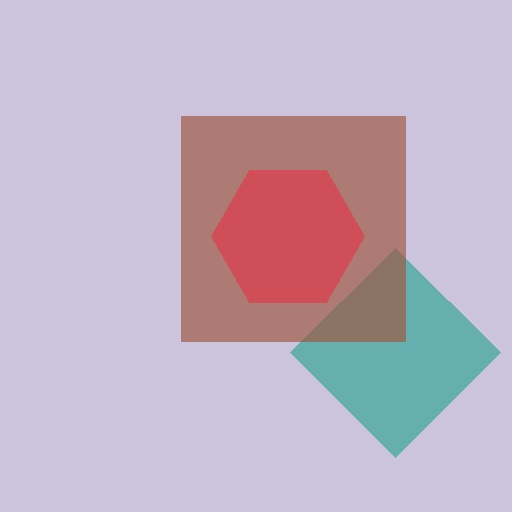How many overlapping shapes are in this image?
There are 3 overlapping shapes in the image.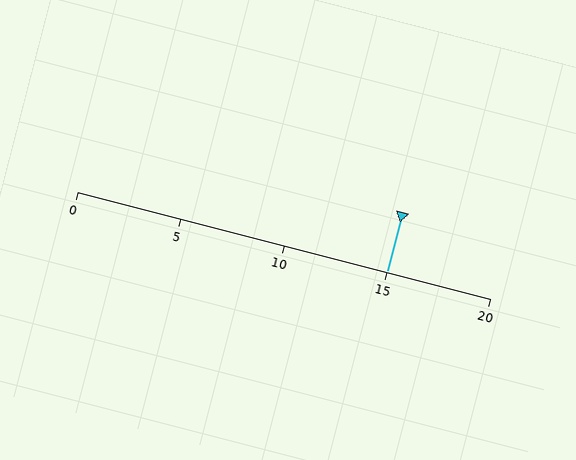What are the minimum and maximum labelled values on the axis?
The axis runs from 0 to 20.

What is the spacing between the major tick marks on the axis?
The major ticks are spaced 5 apart.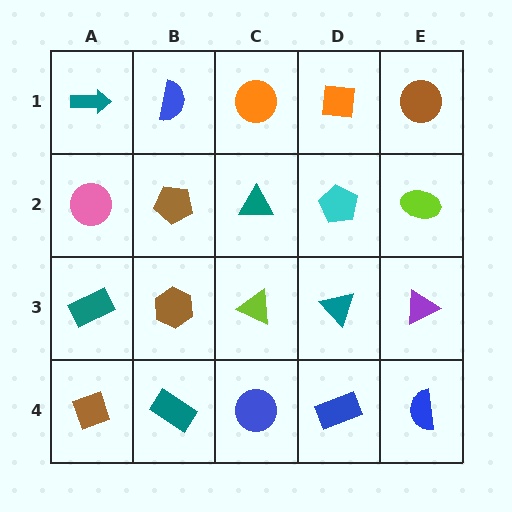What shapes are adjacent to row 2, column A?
A teal arrow (row 1, column A), a teal rectangle (row 3, column A), a brown pentagon (row 2, column B).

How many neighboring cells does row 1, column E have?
2.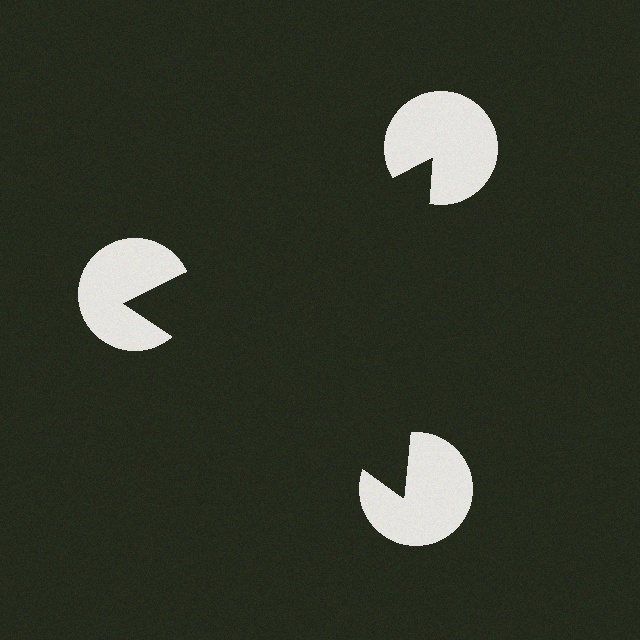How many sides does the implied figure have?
3 sides.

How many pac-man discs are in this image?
There are 3 — one at each vertex of the illusory triangle.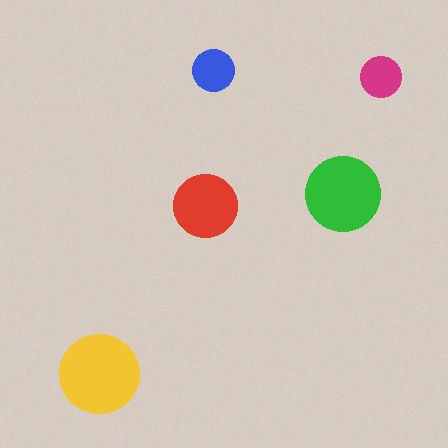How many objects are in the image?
There are 5 objects in the image.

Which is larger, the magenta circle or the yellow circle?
The yellow one.